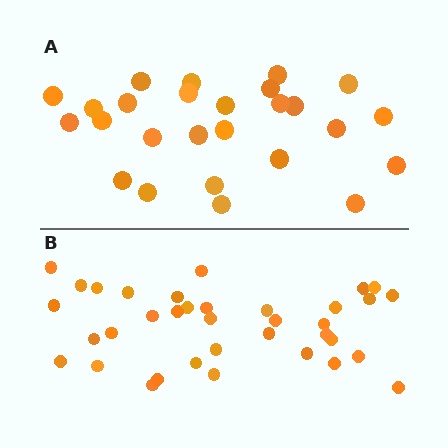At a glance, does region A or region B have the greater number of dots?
Region B (the bottom region) has more dots.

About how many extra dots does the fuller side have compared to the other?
Region B has roughly 10 or so more dots than region A.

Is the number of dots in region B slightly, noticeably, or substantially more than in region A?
Region B has noticeably more, but not dramatically so. The ratio is roughly 1.4 to 1.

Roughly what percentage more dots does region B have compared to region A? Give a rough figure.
About 40% more.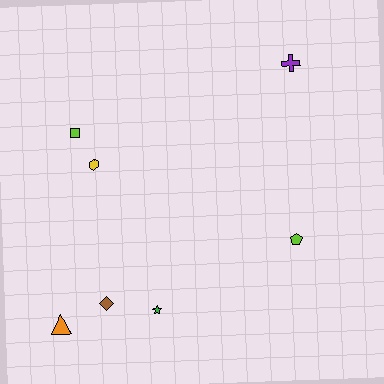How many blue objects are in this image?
There are no blue objects.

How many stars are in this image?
There is 1 star.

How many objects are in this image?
There are 7 objects.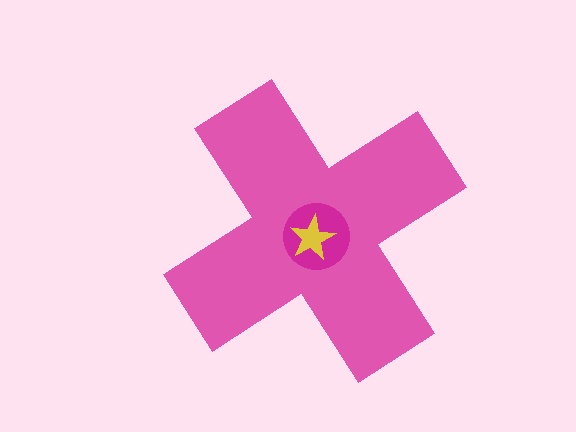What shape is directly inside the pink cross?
The magenta circle.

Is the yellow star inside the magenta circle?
Yes.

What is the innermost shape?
The yellow star.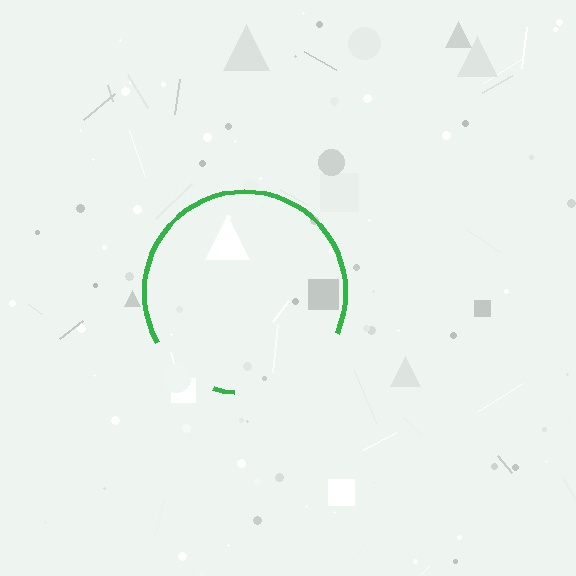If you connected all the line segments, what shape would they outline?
They would outline a circle.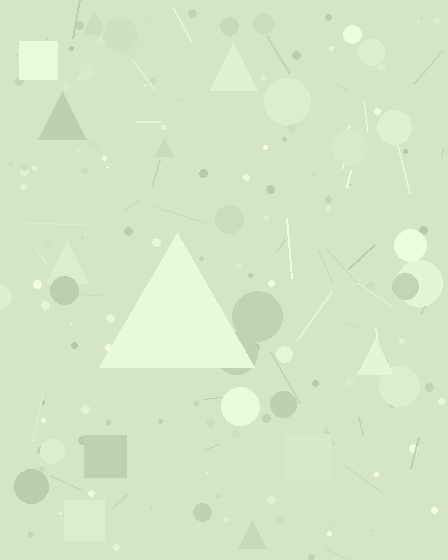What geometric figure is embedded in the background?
A triangle is embedded in the background.